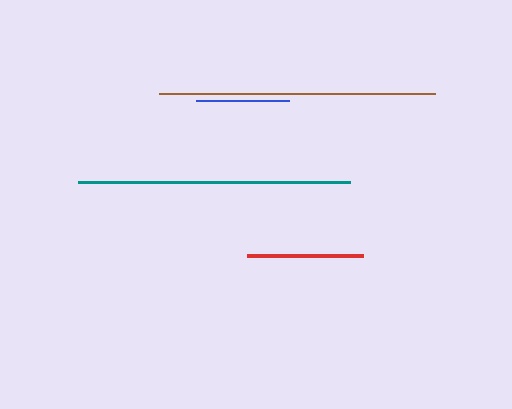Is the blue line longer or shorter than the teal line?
The teal line is longer than the blue line.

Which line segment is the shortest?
The blue line is the shortest at approximately 93 pixels.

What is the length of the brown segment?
The brown segment is approximately 275 pixels long.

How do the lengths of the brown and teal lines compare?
The brown and teal lines are approximately the same length.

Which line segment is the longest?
The brown line is the longest at approximately 275 pixels.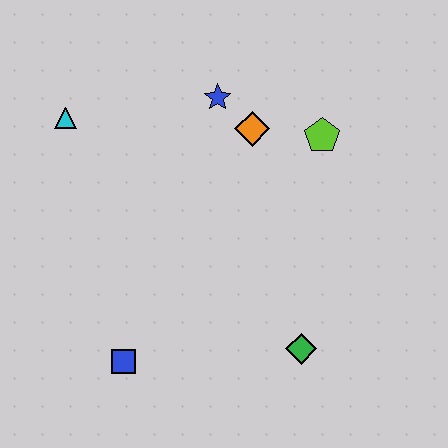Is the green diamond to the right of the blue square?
Yes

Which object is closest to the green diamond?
The blue square is closest to the green diamond.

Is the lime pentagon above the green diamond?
Yes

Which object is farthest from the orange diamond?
The blue square is farthest from the orange diamond.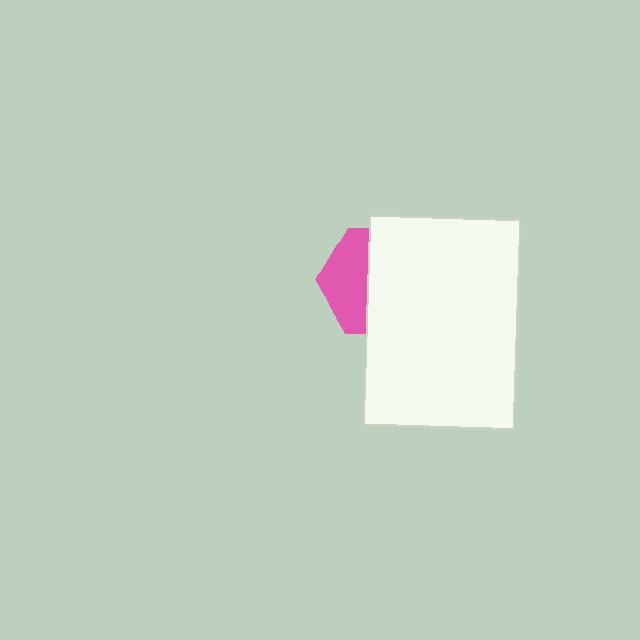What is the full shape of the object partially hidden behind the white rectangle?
The partially hidden object is a pink hexagon.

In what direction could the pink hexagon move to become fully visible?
The pink hexagon could move left. That would shift it out from behind the white rectangle entirely.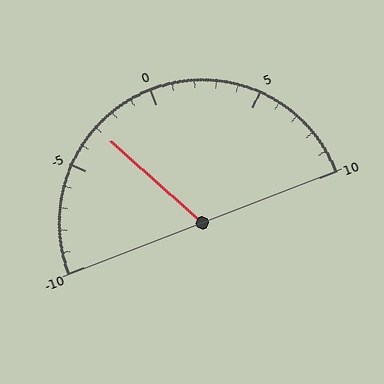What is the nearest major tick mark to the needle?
The nearest major tick mark is -5.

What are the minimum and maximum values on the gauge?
The gauge ranges from -10 to 10.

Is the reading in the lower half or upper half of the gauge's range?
The reading is in the lower half of the range (-10 to 10).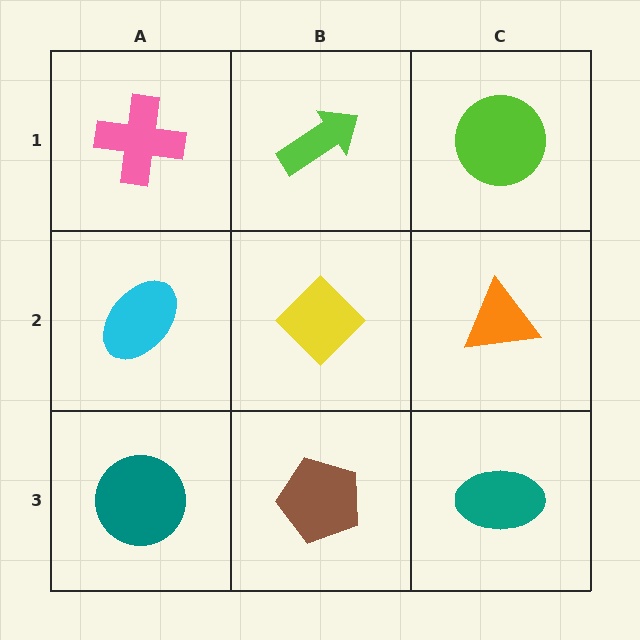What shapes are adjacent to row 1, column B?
A yellow diamond (row 2, column B), a pink cross (row 1, column A), a lime circle (row 1, column C).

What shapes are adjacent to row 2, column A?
A pink cross (row 1, column A), a teal circle (row 3, column A), a yellow diamond (row 2, column B).